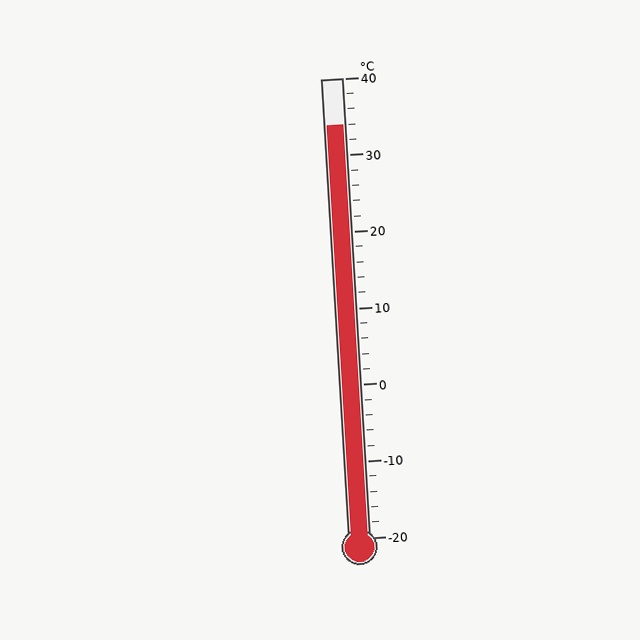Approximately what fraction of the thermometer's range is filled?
The thermometer is filled to approximately 90% of its range.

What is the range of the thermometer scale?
The thermometer scale ranges from -20°C to 40°C.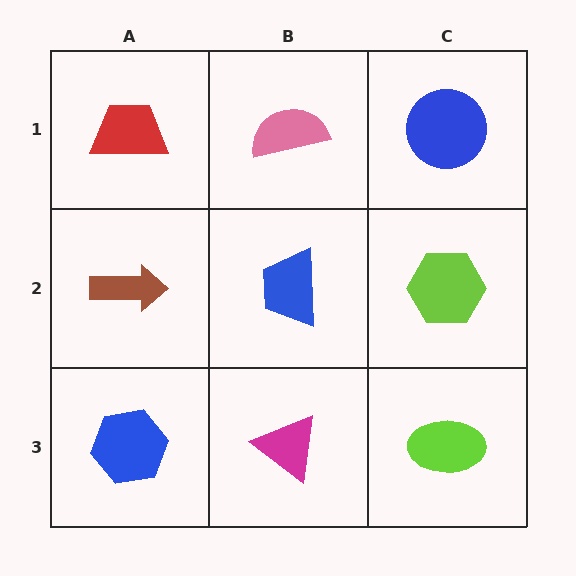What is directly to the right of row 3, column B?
A lime ellipse.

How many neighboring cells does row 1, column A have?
2.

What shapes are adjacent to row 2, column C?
A blue circle (row 1, column C), a lime ellipse (row 3, column C), a blue trapezoid (row 2, column B).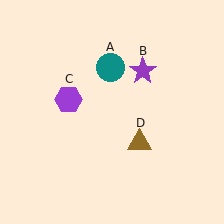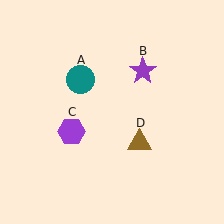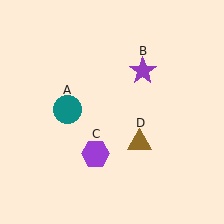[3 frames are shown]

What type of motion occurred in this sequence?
The teal circle (object A), purple hexagon (object C) rotated counterclockwise around the center of the scene.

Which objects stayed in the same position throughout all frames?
Purple star (object B) and brown triangle (object D) remained stationary.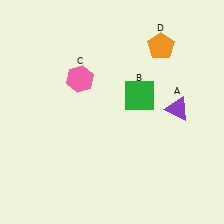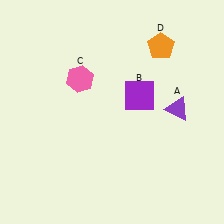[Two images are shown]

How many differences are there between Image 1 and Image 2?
There is 1 difference between the two images.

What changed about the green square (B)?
In Image 1, B is green. In Image 2, it changed to purple.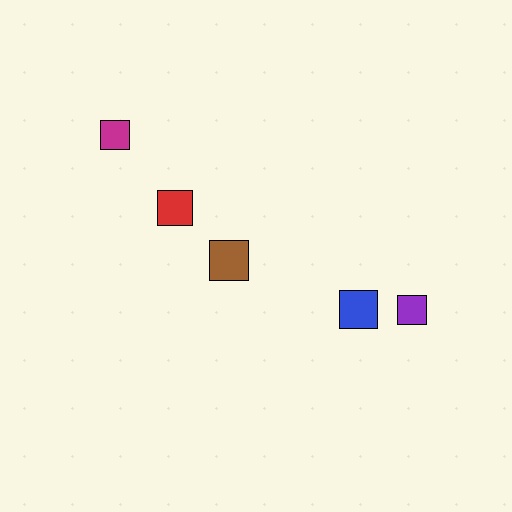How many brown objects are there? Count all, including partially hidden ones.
There is 1 brown object.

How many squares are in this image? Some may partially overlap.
There are 5 squares.